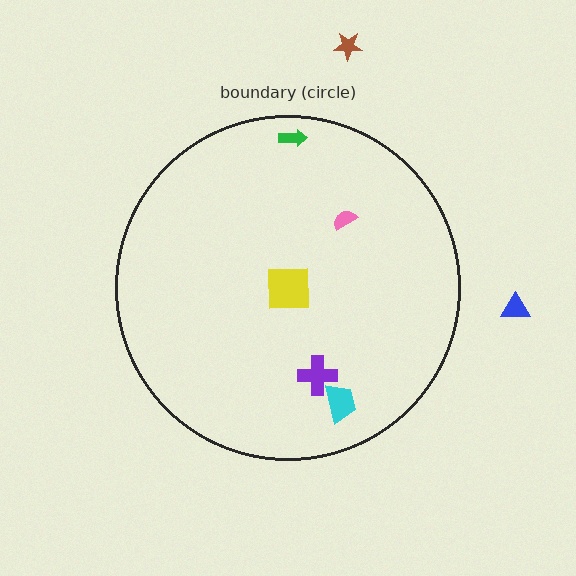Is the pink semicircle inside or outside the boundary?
Inside.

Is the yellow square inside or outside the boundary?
Inside.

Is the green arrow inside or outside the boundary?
Inside.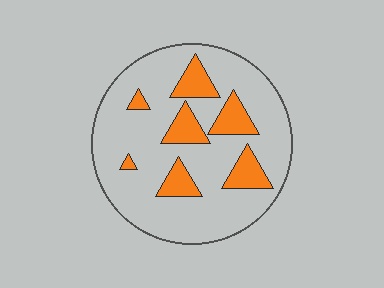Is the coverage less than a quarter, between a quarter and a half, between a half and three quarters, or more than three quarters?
Less than a quarter.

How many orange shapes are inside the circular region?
7.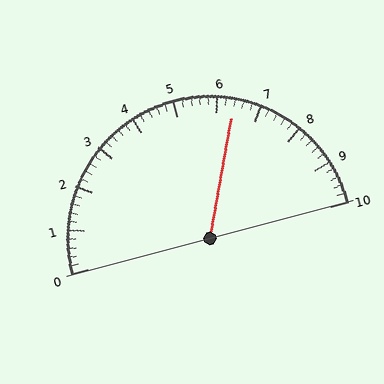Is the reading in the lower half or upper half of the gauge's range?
The reading is in the upper half of the range (0 to 10).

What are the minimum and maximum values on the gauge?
The gauge ranges from 0 to 10.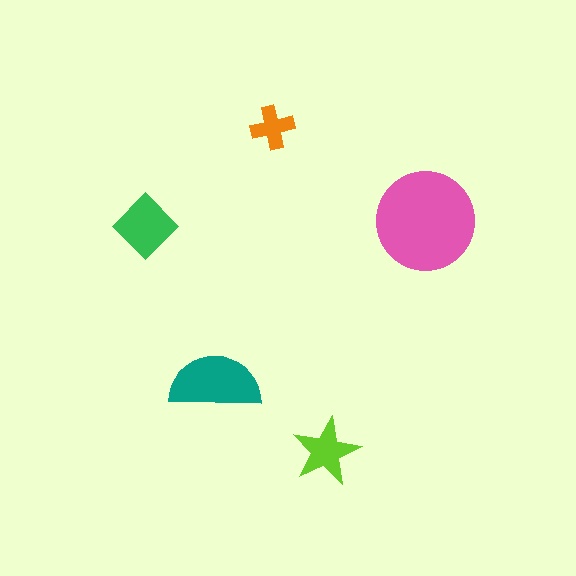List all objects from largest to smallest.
The pink circle, the teal semicircle, the green diamond, the lime star, the orange cross.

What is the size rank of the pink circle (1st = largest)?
1st.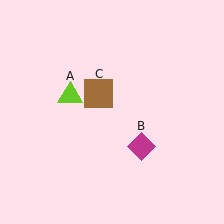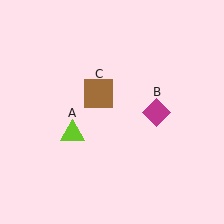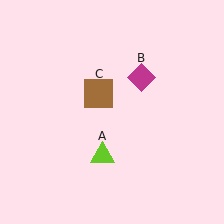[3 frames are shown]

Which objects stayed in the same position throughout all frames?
Brown square (object C) remained stationary.